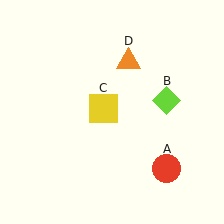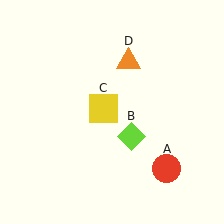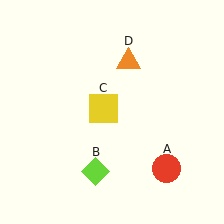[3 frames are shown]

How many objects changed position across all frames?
1 object changed position: lime diamond (object B).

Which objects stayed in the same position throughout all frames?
Red circle (object A) and yellow square (object C) and orange triangle (object D) remained stationary.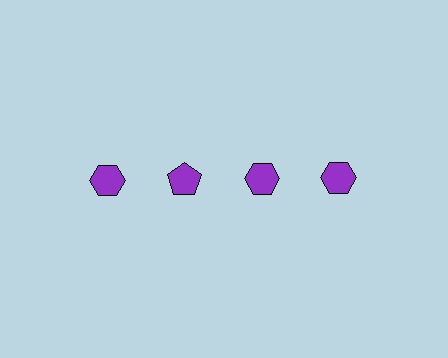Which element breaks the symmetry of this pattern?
The purple pentagon in the top row, second from left column breaks the symmetry. All other shapes are purple hexagons.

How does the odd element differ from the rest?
It has a different shape: pentagon instead of hexagon.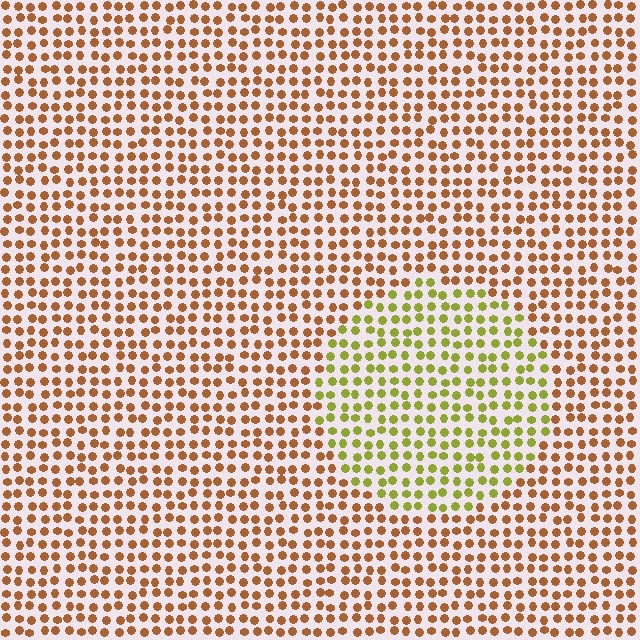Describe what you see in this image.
The image is filled with small brown elements in a uniform arrangement. A circle-shaped region is visible where the elements are tinted to a slightly different hue, forming a subtle color boundary.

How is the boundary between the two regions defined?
The boundary is defined purely by a slight shift in hue (about 49 degrees). Spacing, size, and orientation are identical on both sides.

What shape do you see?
I see a circle.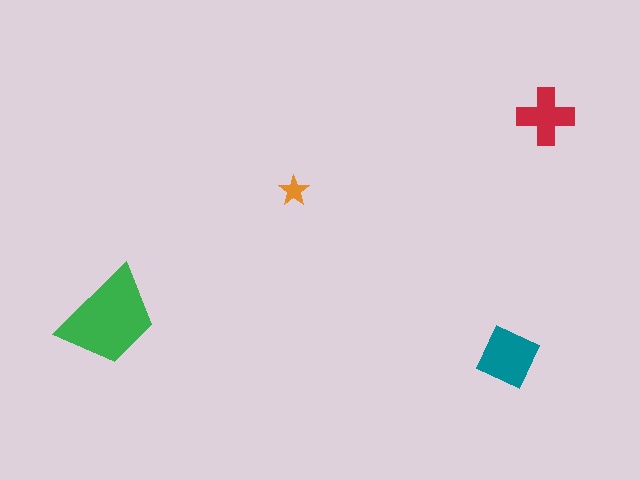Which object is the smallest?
The orange star.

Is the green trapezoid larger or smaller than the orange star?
Larger.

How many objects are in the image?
There are 4 objects in the image.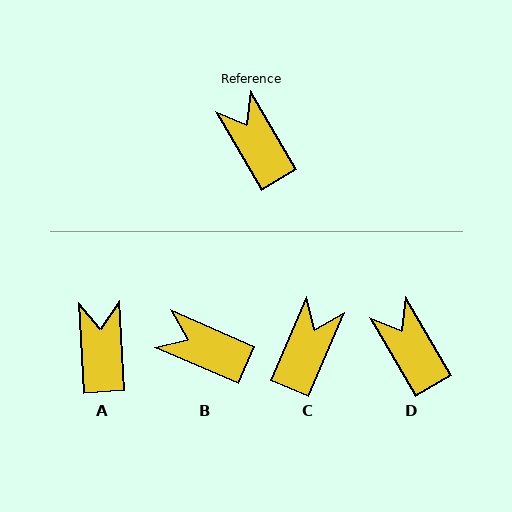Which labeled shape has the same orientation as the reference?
D.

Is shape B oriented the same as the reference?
No, it is off by about 36 degrees.